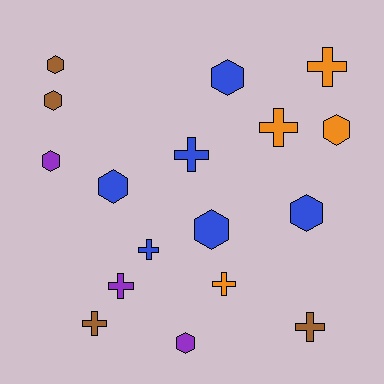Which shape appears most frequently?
Hexagon, with 9 objects.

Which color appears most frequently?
Blue, with 6 objects.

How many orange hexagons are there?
There is 1 orange hexagon.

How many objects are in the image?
There are 17 objects.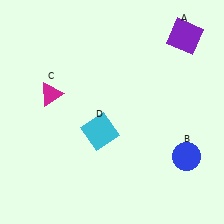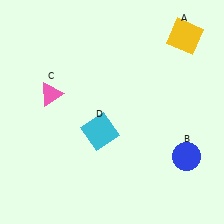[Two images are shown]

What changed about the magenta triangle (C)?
In Image 1, C is magenta. In Image 2, it changed to pink.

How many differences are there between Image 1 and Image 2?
There are 2 differences between the two images.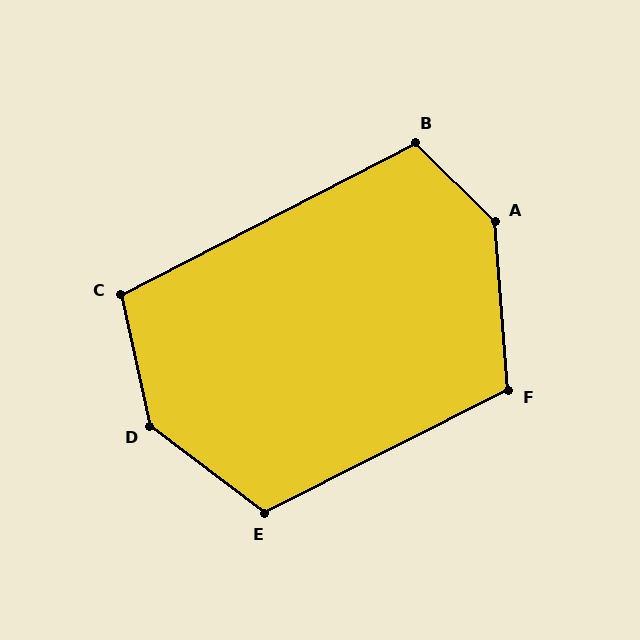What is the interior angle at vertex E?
Approximately 116 degrees (obtuse).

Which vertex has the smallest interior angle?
C, at approximately 105 degrees.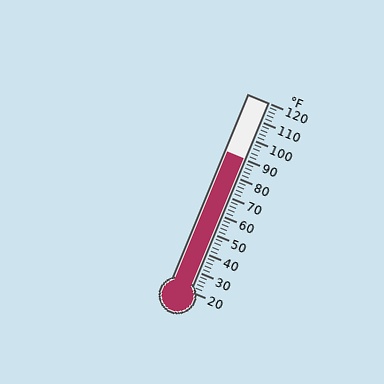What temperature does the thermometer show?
The thermometer shows approximately 90°F.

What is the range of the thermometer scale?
The thermometer scale ranges from 20°F to 120°F.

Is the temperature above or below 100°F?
The temperature is below 100°F.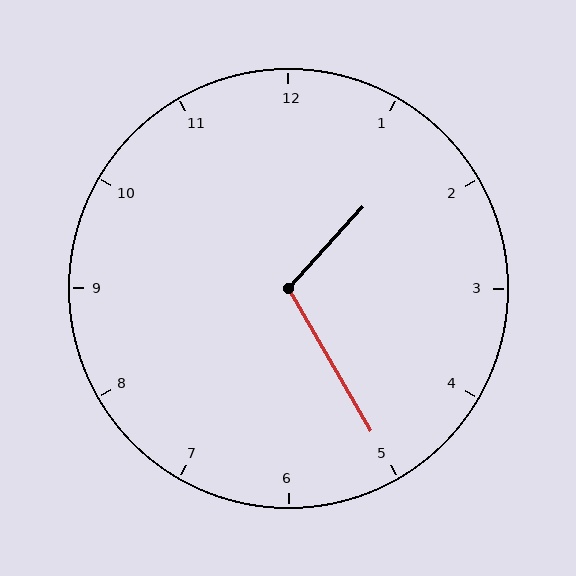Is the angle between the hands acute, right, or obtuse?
It is obtuse.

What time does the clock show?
1:25.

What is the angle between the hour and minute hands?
Approximately 108 degrees.